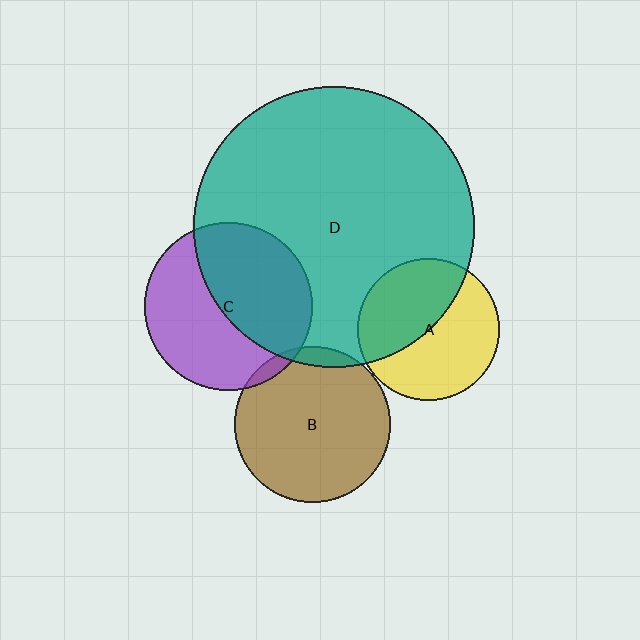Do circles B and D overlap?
Yes.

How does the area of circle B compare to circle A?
Approximately 1.2 times.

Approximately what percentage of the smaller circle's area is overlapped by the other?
Approximately 5%.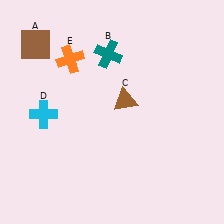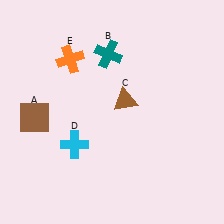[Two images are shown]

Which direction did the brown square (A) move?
The brown square (A) moved down.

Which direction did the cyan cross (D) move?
The cyan cross (D) moved right.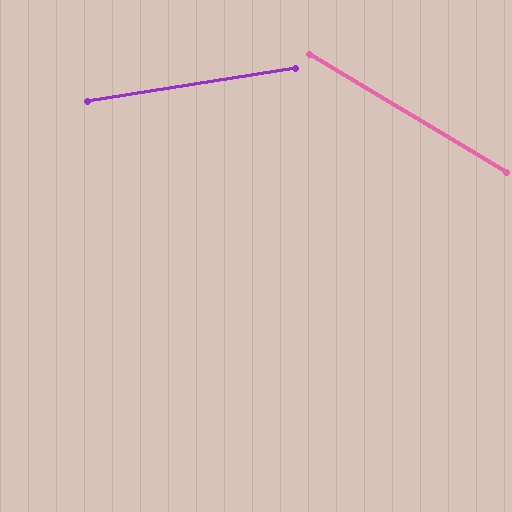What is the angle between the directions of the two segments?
Approximately 40 degrees.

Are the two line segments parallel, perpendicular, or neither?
Neither parallel nor perpendicular — they differ by about 40°.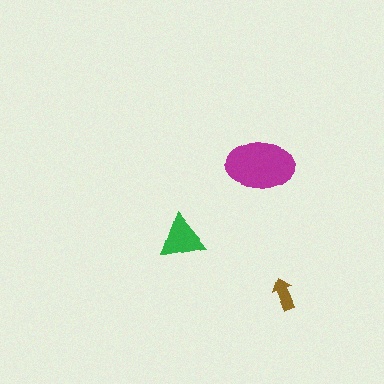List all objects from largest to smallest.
The magenta ellipse, the green triangle, the brown arrow.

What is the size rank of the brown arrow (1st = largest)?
3rd.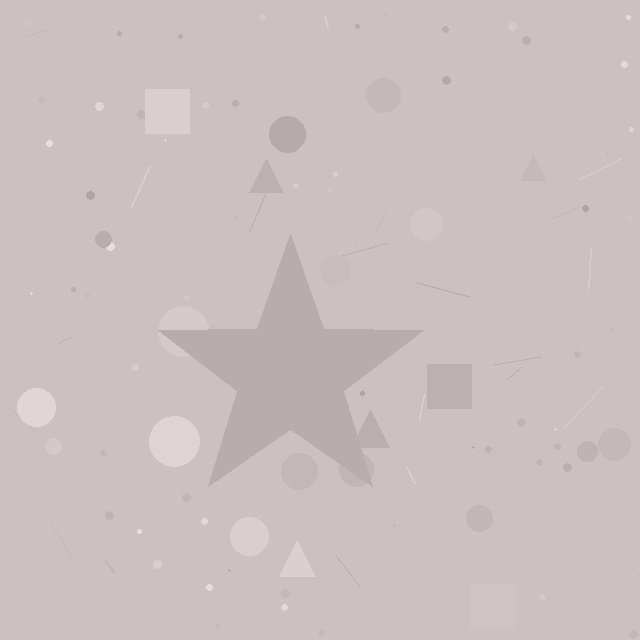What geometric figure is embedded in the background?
A star is embedded in the background.